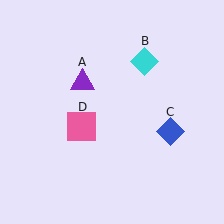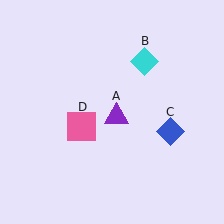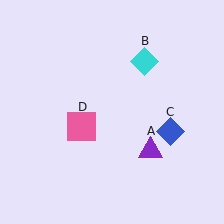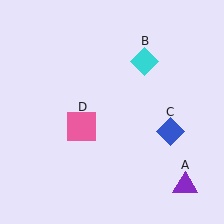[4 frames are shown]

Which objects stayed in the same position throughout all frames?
Cyan diamond (object B) and blue diamond (object C) and pink square (object D) remained stationary.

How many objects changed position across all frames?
1 object changed position: purple triangle (object A).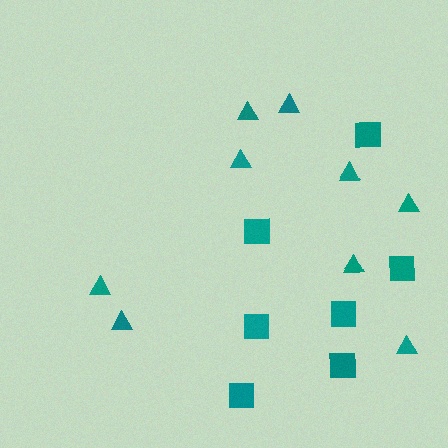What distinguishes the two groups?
There are 2 groups: one group of squares (7) and one group of triangles (9).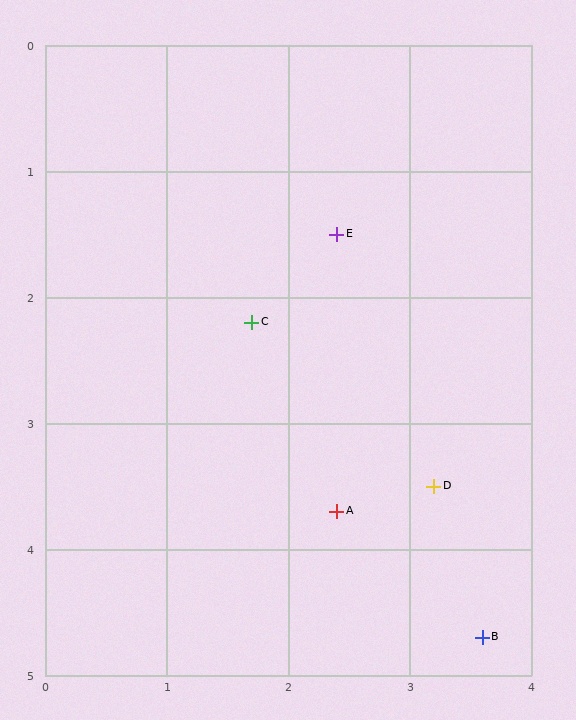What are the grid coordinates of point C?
Point C is at approximately (1.7, 2.2).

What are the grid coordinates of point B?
Point B is at approximately (3.6, 4.7).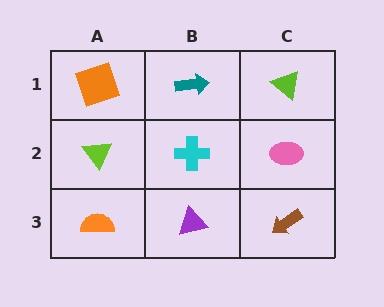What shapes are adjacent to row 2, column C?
A lime triangle (row 1, column C), a brown arrow (row 3, column C), a cyan cross (row 2, column B).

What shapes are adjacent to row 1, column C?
A pink ellipse (row 2, column C), a teal arrow (row 1, column B).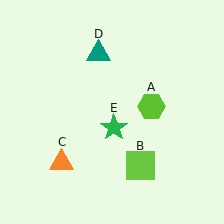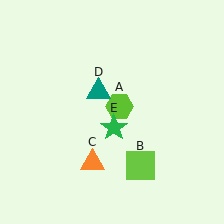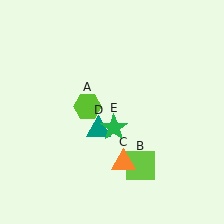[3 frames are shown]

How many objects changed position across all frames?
3 objects changed position: lime hexagon (object A), orange triangle (object C), teal triangle (object D).